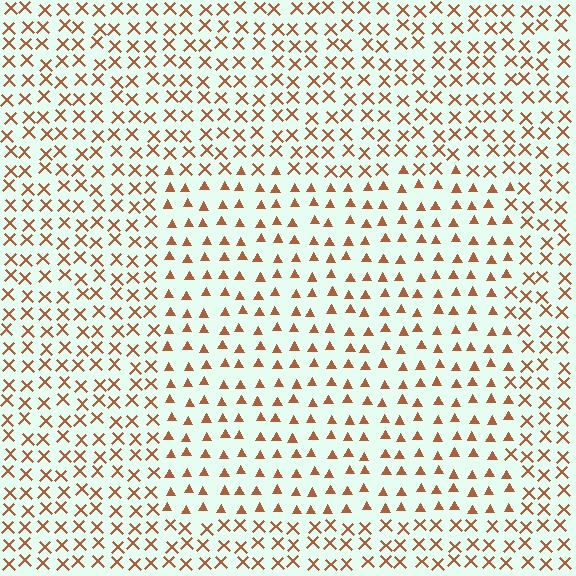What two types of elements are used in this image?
The image uses triangles inside the rectangle region and X marks outside it.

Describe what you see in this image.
The image is filled with small brown elements arranged in a uniform grid. A rectangle-shaped region contains triangles, while the surrounding area contains X marks. The boundary is defined purely by the change in element shape.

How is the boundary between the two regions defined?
The boundary is defined by a change in element shape: triangles inside vs. X marks outside. All elements share the same color and spacing.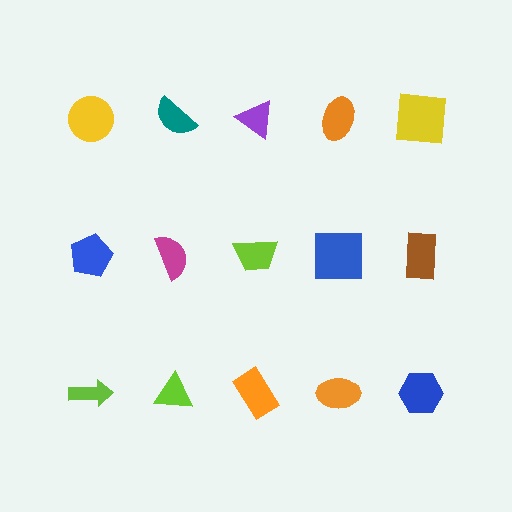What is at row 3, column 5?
A blue hexagon.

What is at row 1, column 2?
A teal semicircle.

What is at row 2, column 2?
A magenta semicircle.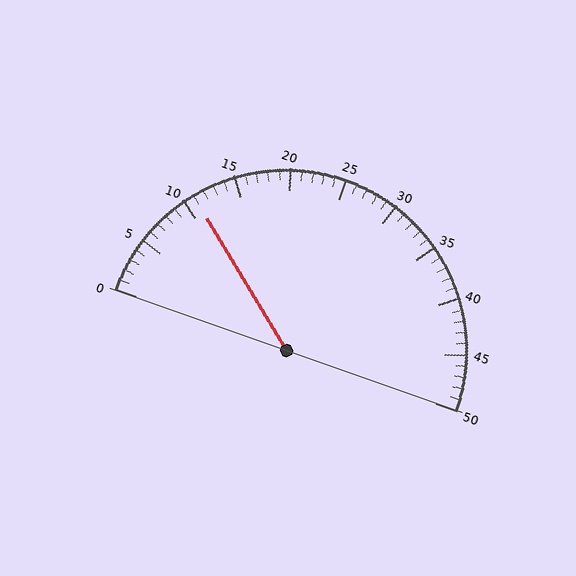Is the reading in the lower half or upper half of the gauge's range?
The reading is in the lower half of the range (0 to 50).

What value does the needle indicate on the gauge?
The needle indicates approximately 11.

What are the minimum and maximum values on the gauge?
The gauge ranges from 0 to 50.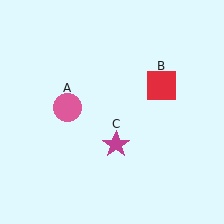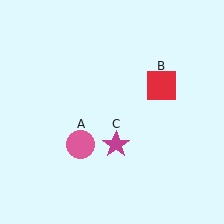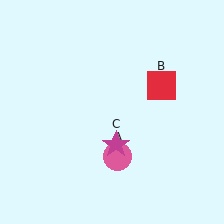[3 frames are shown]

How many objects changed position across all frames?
1 object changed position: pink circle (object A).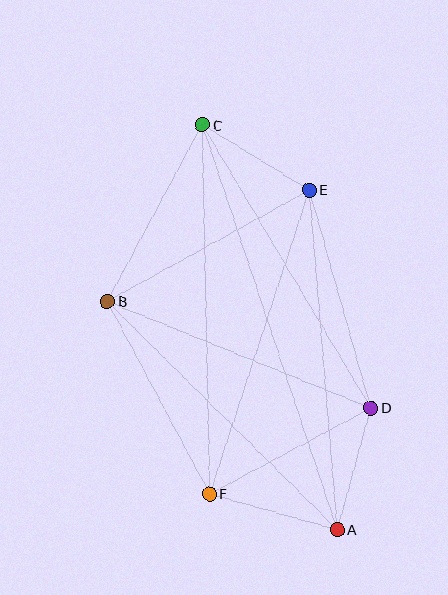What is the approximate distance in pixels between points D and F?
The distance between D and F is approximately 183 pixels.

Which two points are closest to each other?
Points C and E are closest to each other.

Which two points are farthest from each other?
Points A and C are farthest from each other.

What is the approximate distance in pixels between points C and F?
The distance between C and F is approximately 369 pixels.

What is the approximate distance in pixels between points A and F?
The distance between A and F is approximately 133 pixels.